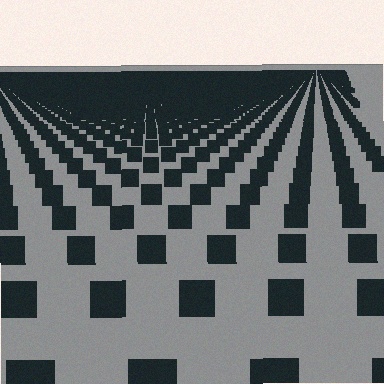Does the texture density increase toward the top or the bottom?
Density increases toward the top.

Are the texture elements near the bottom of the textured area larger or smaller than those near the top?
Larger. Near the bottom, elements are closer to the viewer and appear at a bigger on-screen size.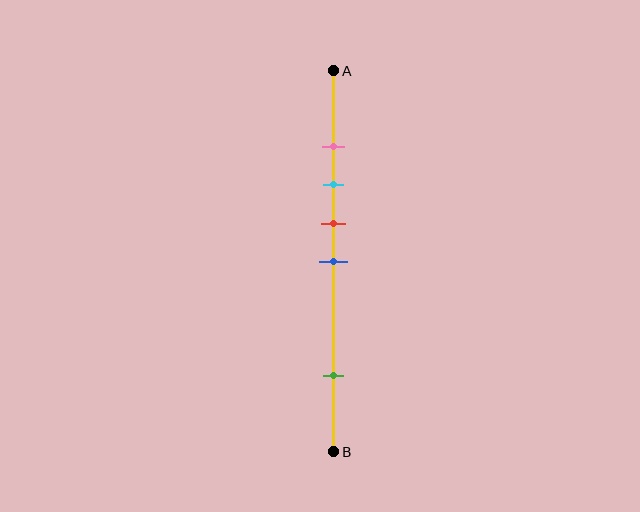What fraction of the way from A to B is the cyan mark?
The cyan mark is approximately 30% (0.3) of the way from A to B.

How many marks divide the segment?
There are 5 marks dividing the segment.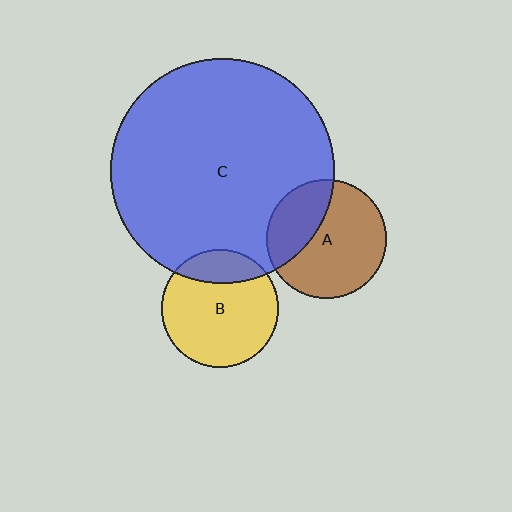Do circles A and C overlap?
Yes.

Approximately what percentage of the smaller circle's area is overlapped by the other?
Approximately 30%.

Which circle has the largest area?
Circle C (blue).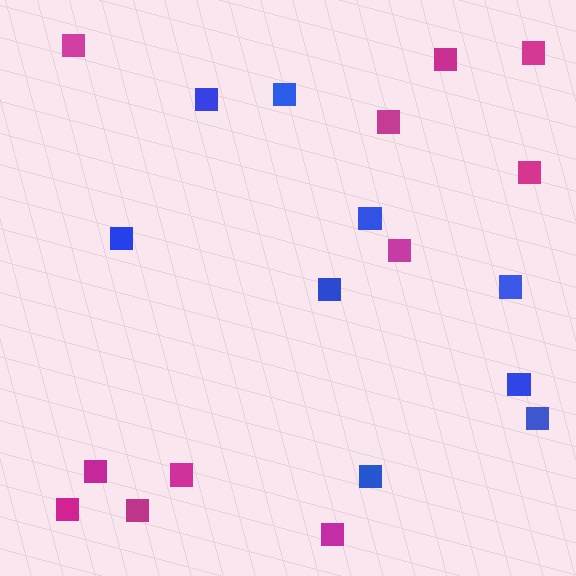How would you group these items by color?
There are 2 groups: one group of blue squares (9) and one group of magenta squares (11).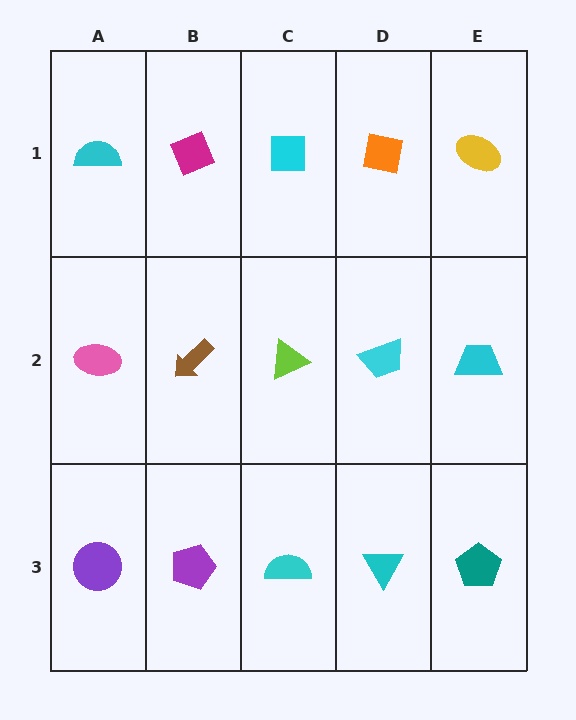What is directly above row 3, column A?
A pink ellipse.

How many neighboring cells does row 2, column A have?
3.